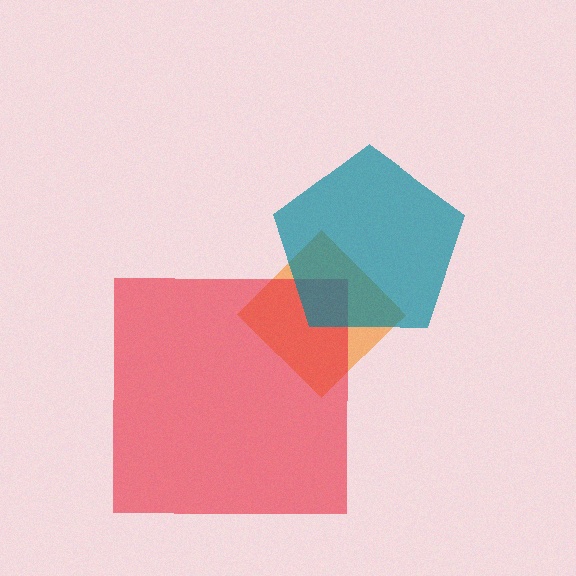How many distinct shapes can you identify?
There are 3 distinct shapes: an orange diamond, a red square, a teal pentagon.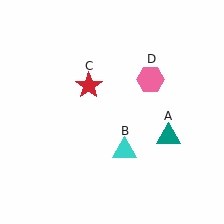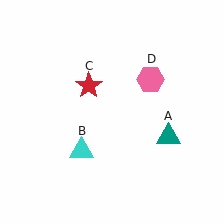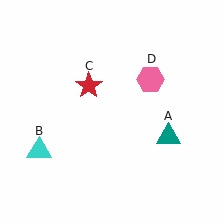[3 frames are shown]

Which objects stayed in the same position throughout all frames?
Teal triangle (object A) and red star (object C) and pink hexagon (object D) remained stationary.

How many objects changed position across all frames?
1 object changed position: cyan triangle (object B).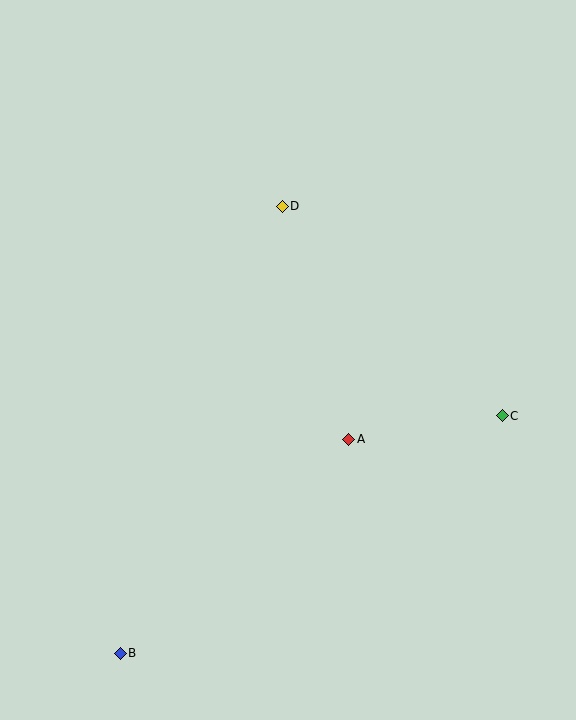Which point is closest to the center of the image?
Point A at (349, 439) is closest to the center.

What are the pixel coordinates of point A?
Point A is at (349, 439).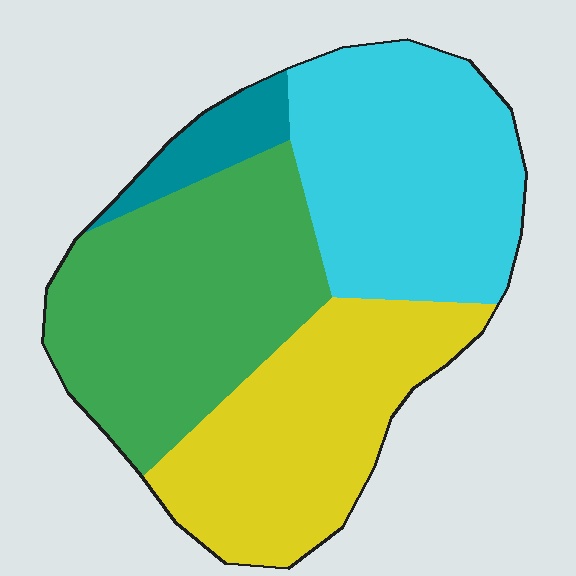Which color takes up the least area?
Teal, at roughly 5%.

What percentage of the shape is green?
Green covers roughly 35% of the shape.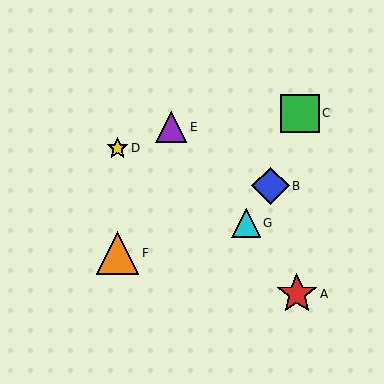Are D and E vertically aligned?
No, D is at x≈117 and E is at x≈171.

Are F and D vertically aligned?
Yes, both are at x≈117.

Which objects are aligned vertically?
Objects D, F are aligned vertically.